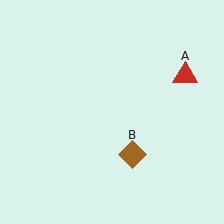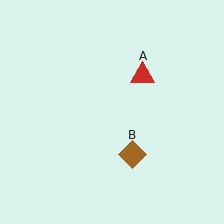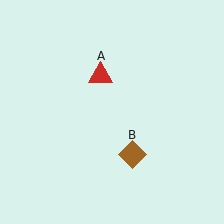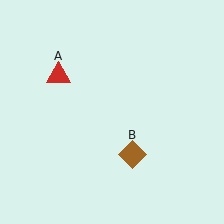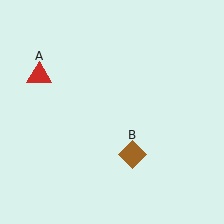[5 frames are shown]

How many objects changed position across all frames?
1 object changed position: red triangle (object A).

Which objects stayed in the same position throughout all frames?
Brown diamond (object B) remained stationary.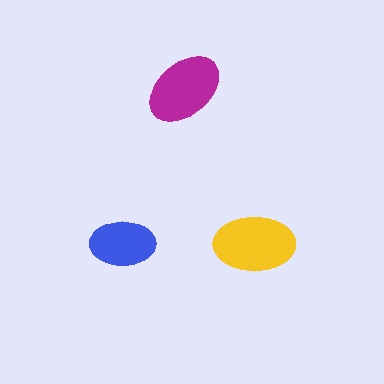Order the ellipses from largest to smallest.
the yellow one, the magenta one, the blue one.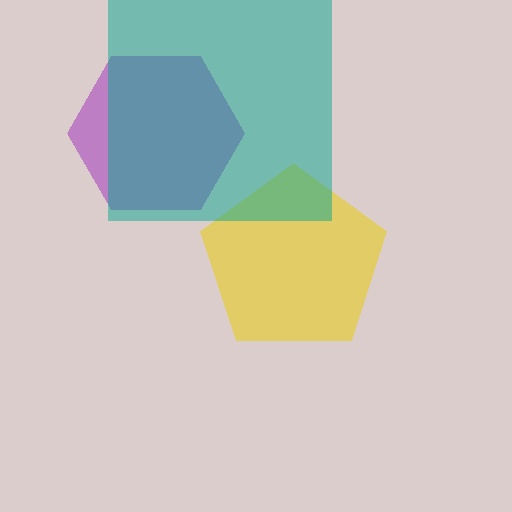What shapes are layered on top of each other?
The layered shapes are: a yellow pentagon, a purple hexagon, a teal square.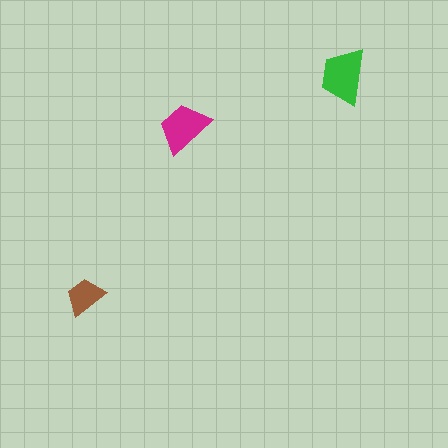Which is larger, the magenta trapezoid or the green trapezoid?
The green one.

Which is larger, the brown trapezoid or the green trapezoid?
The green one.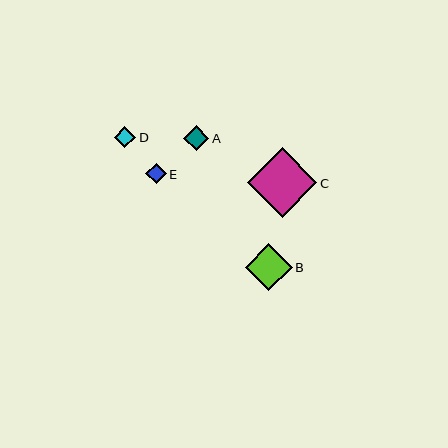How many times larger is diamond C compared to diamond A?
Diamond C is approximately 2.8 times the size of diamond A.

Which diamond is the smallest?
Diamond E is the smallest with a size of approximately 21 pixels.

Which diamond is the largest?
Diamond C is the largest with a size of approximately 69 pixels.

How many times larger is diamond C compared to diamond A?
Diamond C is approximately 2.8 times the size of diamond A.